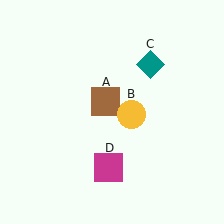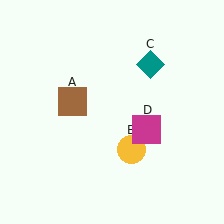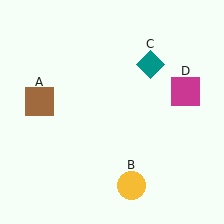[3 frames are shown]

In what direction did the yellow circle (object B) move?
The yellow circle (object B) moved down.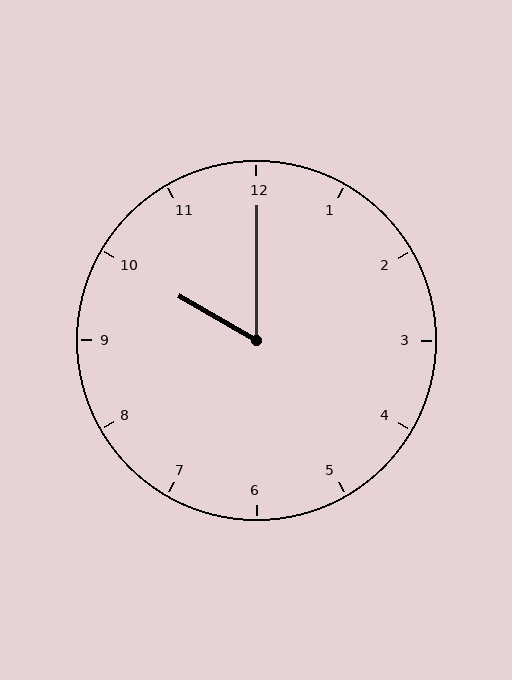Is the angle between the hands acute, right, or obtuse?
It is acute.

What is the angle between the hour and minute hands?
Approximately 60 degrees.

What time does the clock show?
10:00.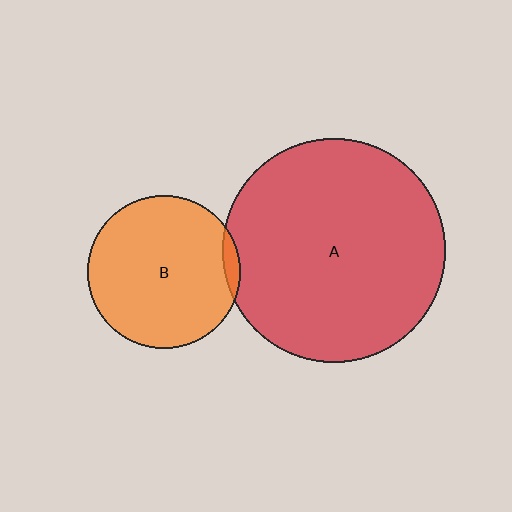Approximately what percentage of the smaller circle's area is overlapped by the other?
Approximately 5%.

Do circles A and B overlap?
Yes.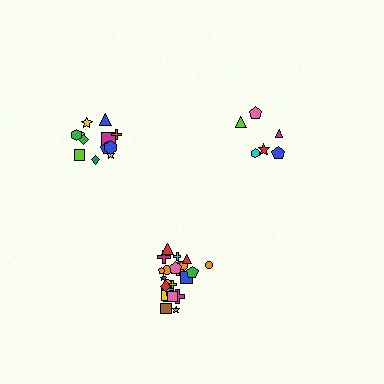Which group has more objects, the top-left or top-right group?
The top-left group.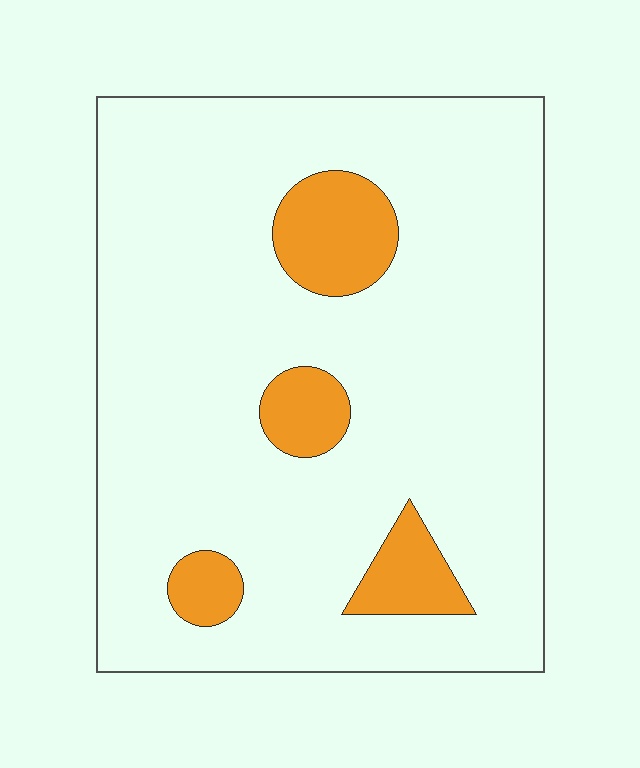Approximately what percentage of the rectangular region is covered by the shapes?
Approximately 10%.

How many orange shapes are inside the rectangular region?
4.